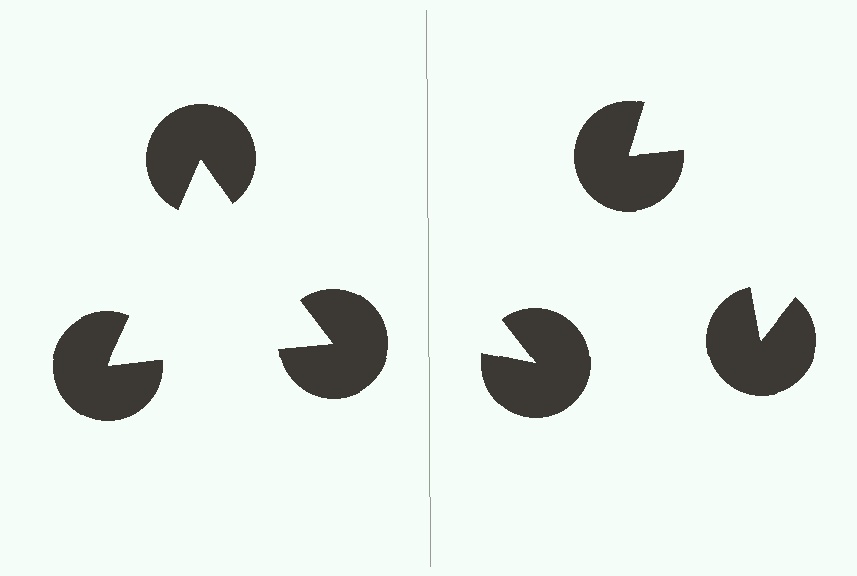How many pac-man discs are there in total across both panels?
6 — 3 on each side.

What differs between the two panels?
The pac-man discs are positioned identically on both sides; only the wedge orientations differ. On the left they align to a triangle; on the right they are misaligned.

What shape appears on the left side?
An illusory triangle.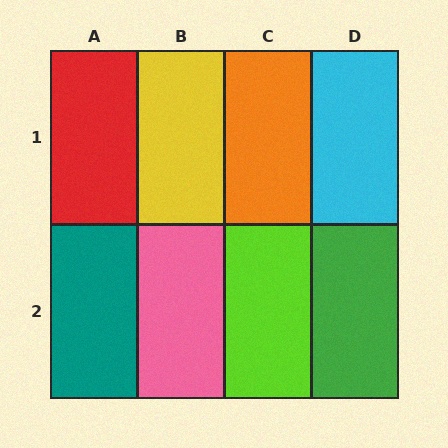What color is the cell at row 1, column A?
Red.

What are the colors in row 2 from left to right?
Teal, pink, lime, green.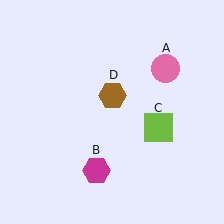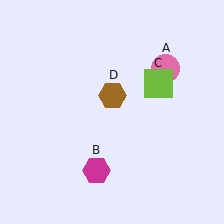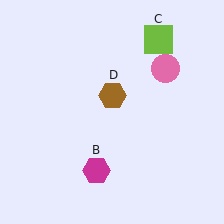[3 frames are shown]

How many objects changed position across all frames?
1 object changed position: lime square (object C).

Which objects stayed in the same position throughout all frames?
Pink circle (object A) and magenta hexagon (object B) and brown hexagon (object D) remained stationary.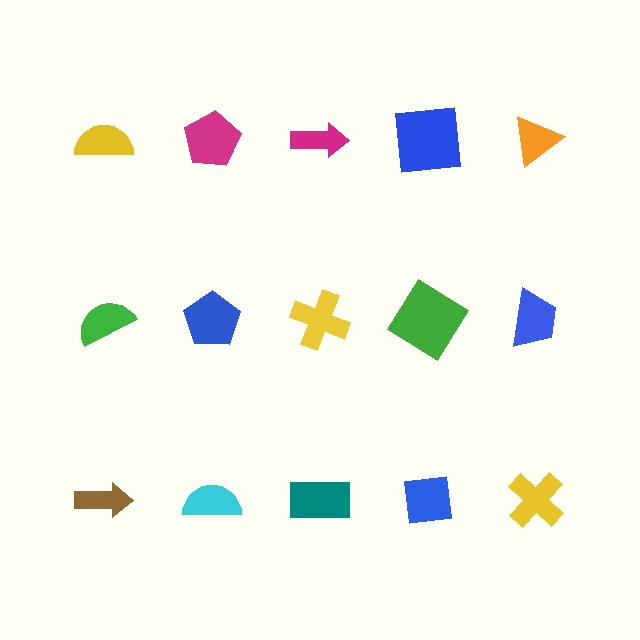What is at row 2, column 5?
A blue trapezoid.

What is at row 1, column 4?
A blue square.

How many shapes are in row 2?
5 shapes.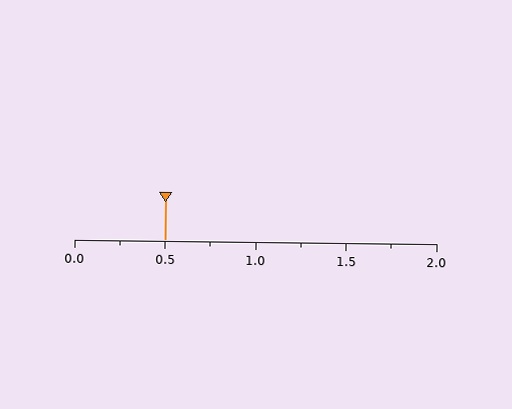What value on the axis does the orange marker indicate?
The marker indicates approximately 0.5.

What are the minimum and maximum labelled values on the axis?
The axis runs from 0.0 to 2.0.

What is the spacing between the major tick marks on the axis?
The major ticks are spaced 0.5 apart.